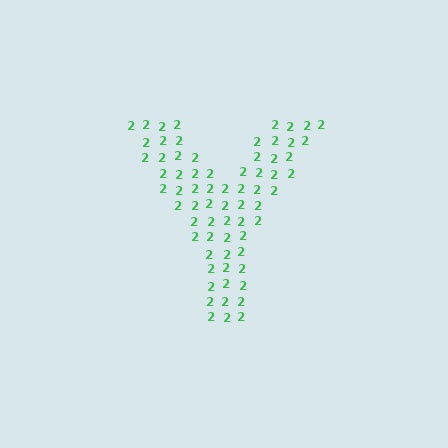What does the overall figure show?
The overall figure shows the letter Y.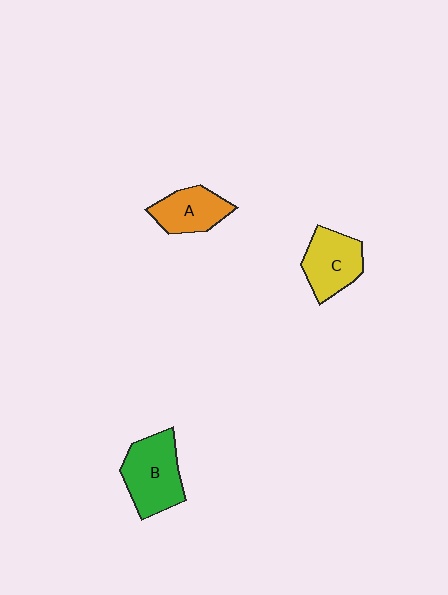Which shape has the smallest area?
Shape A (orange).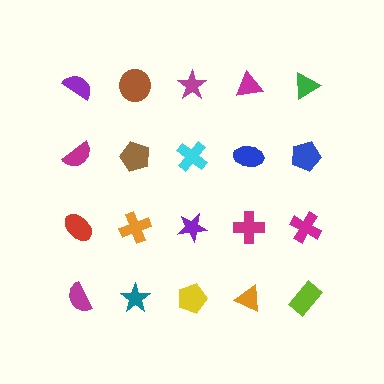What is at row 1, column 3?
A magenta star.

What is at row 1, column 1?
A purple semicircle.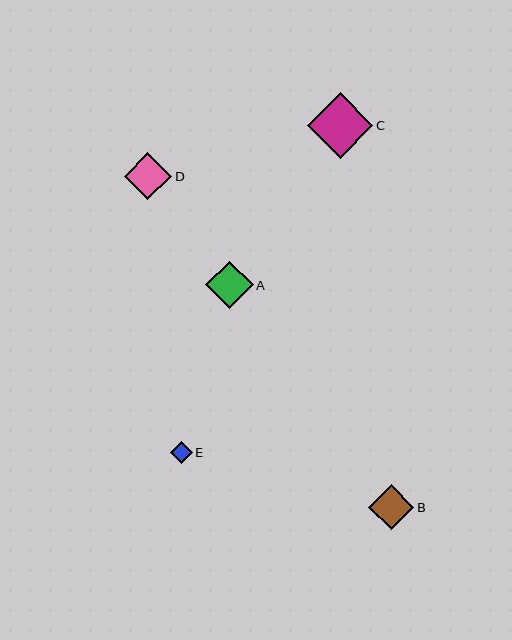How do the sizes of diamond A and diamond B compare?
Diamond A and diamond B are approximately the same size.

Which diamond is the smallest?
Diamond E is the smallest with a size of approximately 22 pixels.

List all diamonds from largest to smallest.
From largest to smallest: C, A, D, B, E.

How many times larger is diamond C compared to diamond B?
Diamond C is approximately 1.5 times the size of diamond B.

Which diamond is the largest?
Diamond C is the largest with a size of approximately 66 pixels.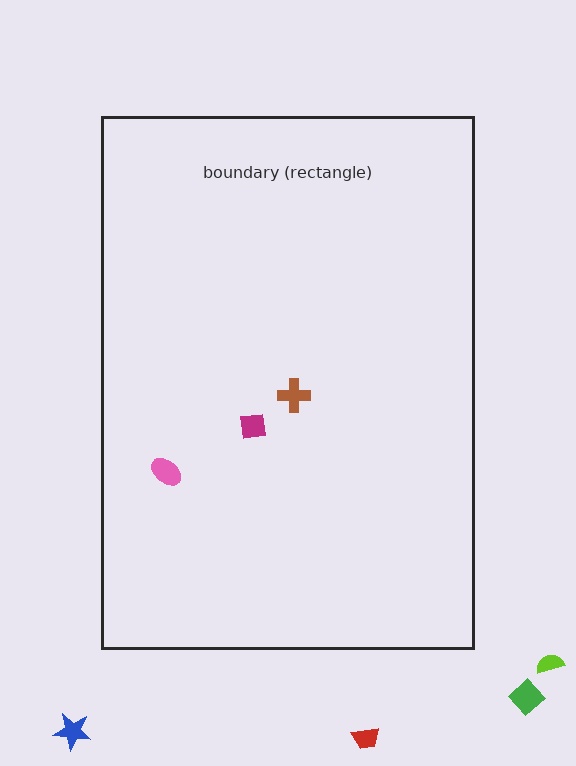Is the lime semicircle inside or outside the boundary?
Outside.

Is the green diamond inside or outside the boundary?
Outside.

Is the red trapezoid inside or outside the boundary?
Outside.